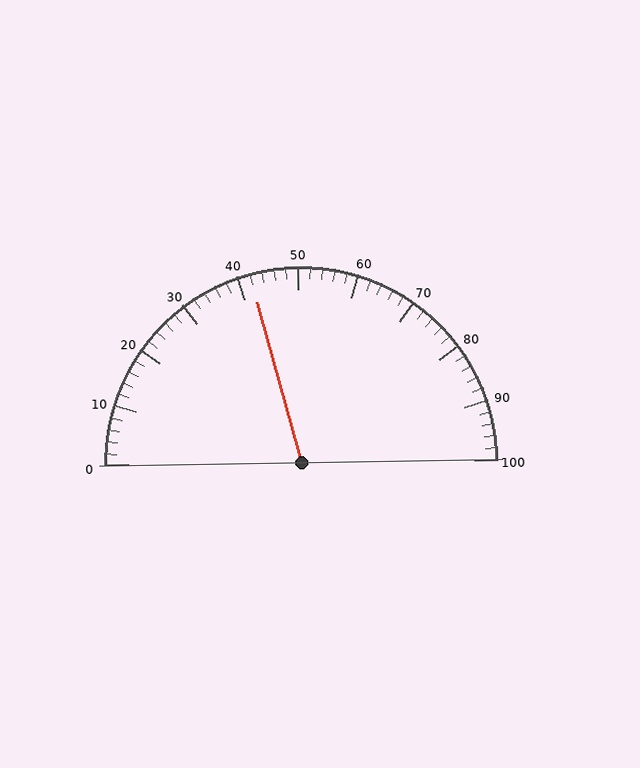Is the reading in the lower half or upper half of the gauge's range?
The reading is in the lower half of the range (0 to 100).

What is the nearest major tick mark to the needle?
The nearest major tick mark is 40.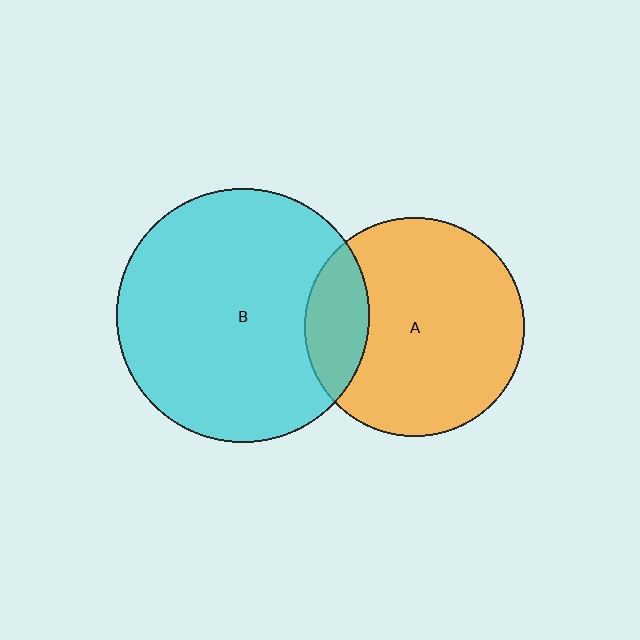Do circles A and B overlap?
Yes.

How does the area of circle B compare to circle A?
Approximately 1.3 times.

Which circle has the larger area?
Circle B (cyan).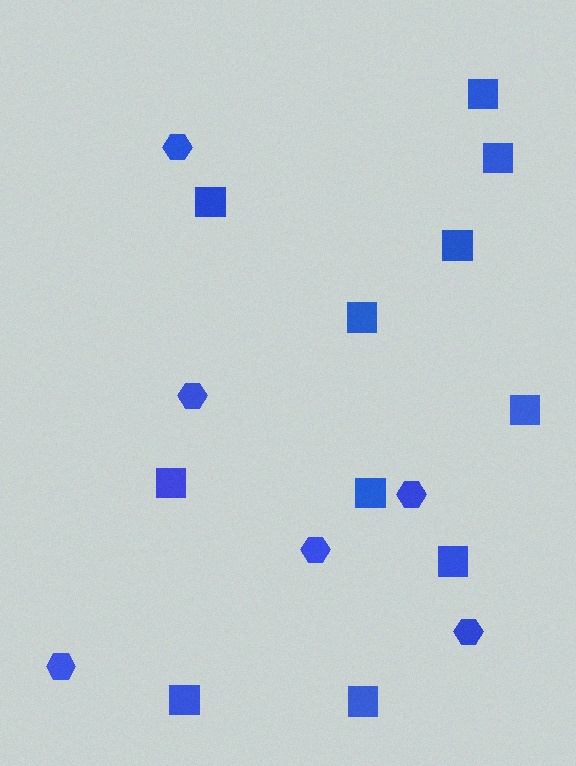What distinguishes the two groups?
There are 2 groups: one group of hexagons (6) and one group of squares (11).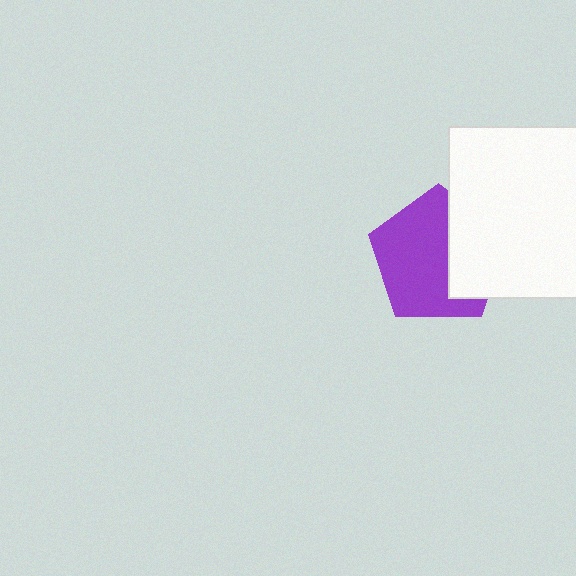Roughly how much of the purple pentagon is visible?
About half of it is visible (roughly 64%).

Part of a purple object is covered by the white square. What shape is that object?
It is a pentagon.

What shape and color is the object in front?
The object in front is a white square.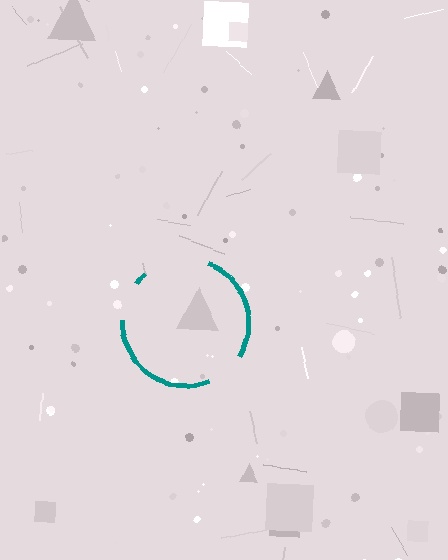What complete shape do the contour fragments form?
The contour fragments form a circle.